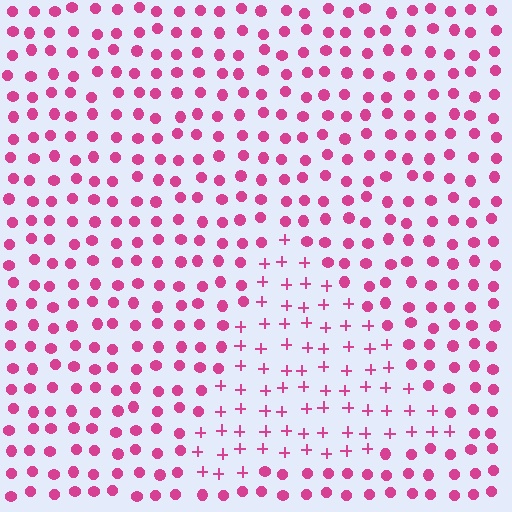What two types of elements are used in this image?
The image uses plus signs inside the triangle region and circles outside it.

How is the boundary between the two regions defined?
The boundary is defined by a change in element shape: plus signs inside vs. circles outside. All elements share the same color and spacing.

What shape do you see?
I see a triangle.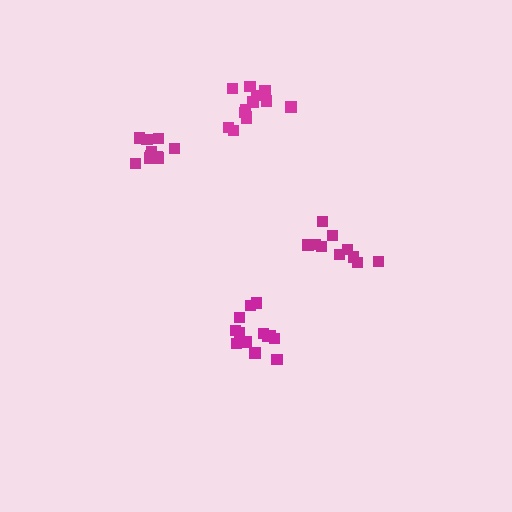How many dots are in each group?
Group 1: 14 dots, Group 2: 10 dots, Group 3: 10 dots, Group 4: 13 dots (47 total).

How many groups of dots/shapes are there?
There are 4 groups.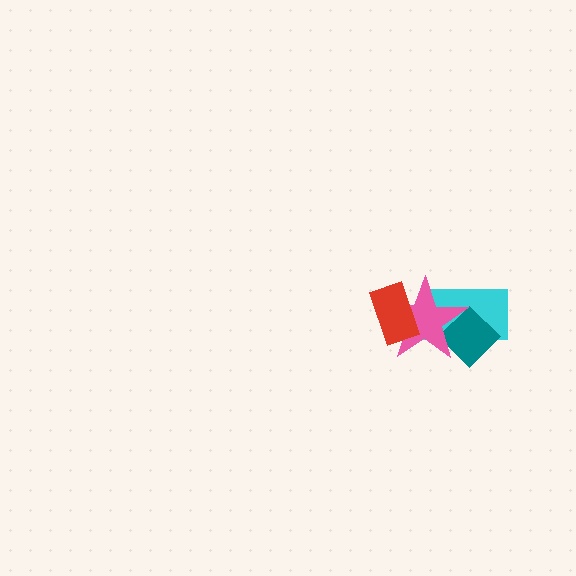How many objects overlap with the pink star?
3 objects overlap with the pink star.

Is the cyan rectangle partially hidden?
Yes, it is partially covered by another shape.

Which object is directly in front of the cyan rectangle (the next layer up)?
The teal diamond is directly in front of the cyan rectangle.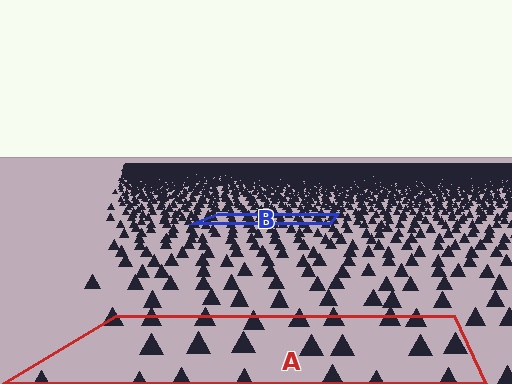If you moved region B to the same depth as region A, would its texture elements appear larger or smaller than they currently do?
They would appear larger. At a closer depth, the same texture elements are projected at a bigger on-screen size.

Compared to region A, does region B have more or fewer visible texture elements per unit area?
Region B has more texture elements per unit area — they are packed more densely because it is farther away.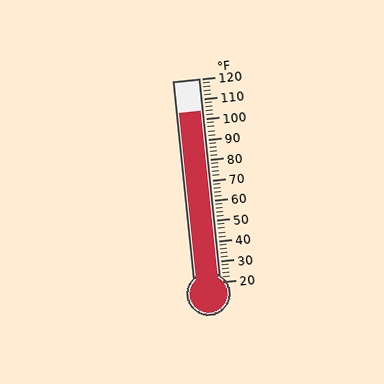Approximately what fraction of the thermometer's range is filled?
The thermometer is filled to approximately 85% of its range.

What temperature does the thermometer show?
The thermometer shows approximately 104°F.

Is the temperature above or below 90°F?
The temperature is above 90°F.